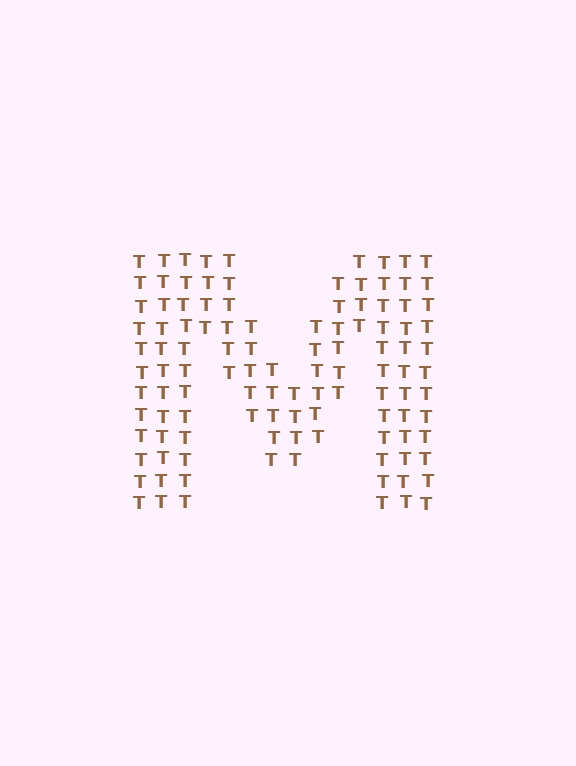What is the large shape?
The large shape is the letter M.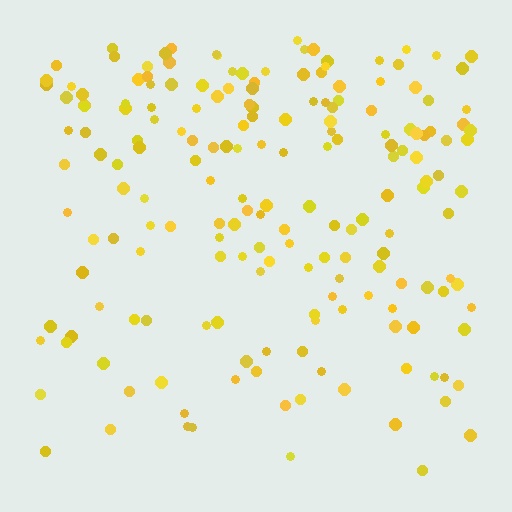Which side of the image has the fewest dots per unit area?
The bottom.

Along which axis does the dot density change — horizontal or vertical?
Vertical.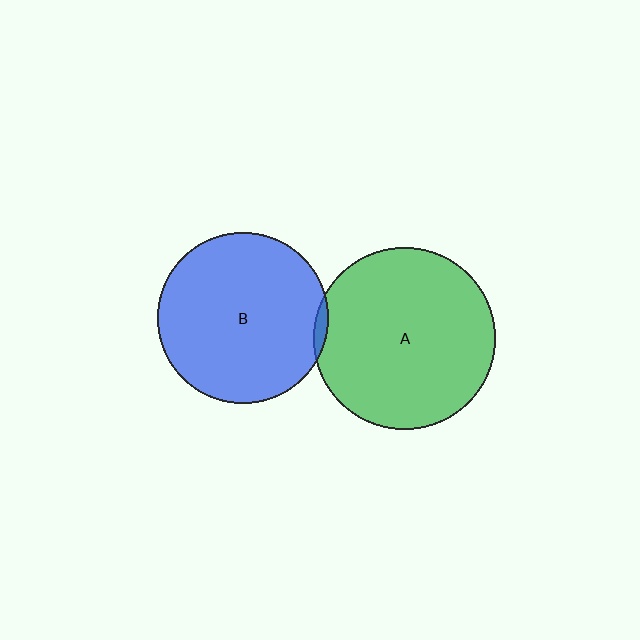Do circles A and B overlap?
Yes.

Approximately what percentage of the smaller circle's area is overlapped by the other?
Approximately 5%.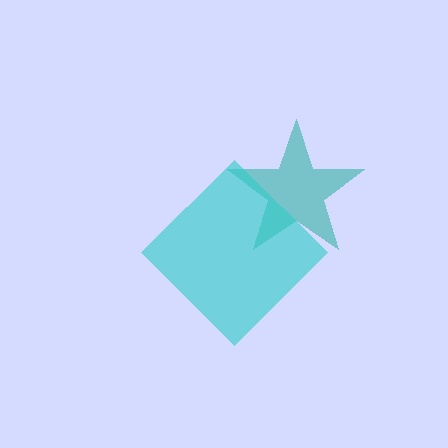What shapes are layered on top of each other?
The layered shapes are: a teal star, a cyan diamond.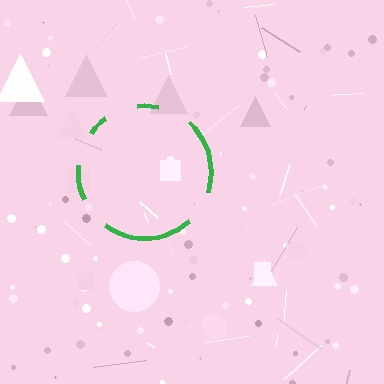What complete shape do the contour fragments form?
The contour fragments form a circle.